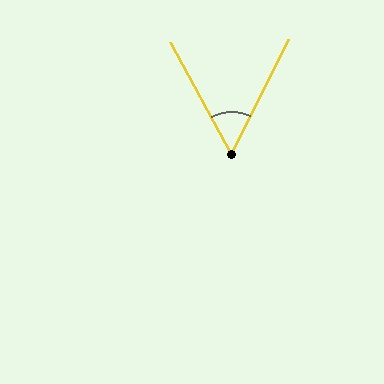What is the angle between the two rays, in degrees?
Approximately 55 degrees.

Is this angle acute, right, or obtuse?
It is acute.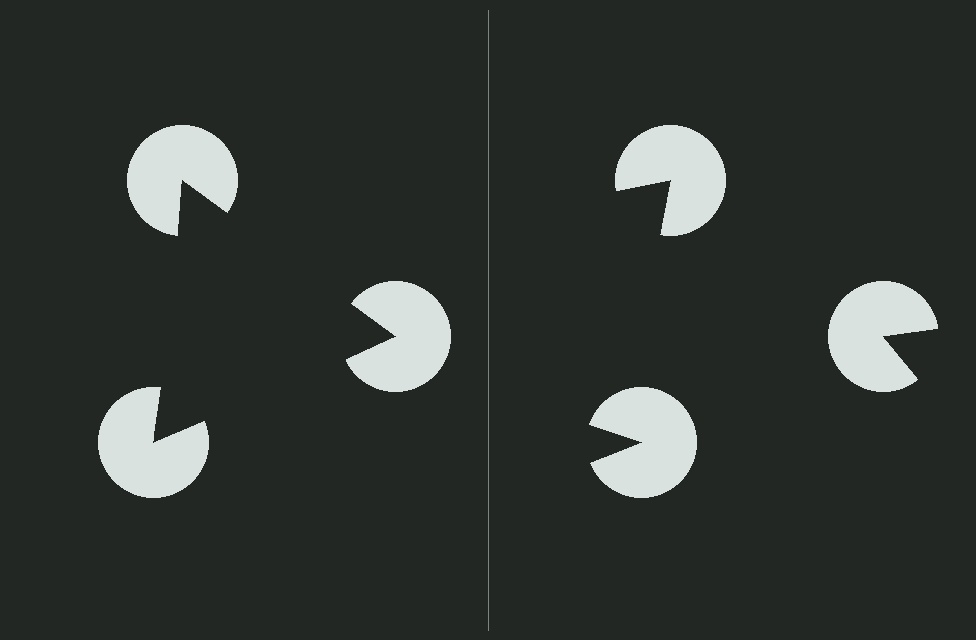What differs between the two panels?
The pac-man discs are positioned identically on both sides; only the wedge orientations differ. On the left they align to a triangle; on the right they are misaligned.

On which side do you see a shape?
An illusory triangle appears on the left side. On the right side the wedge cuts are rotated, so no coherent shape forms.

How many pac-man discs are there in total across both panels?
6 — 3 on each side.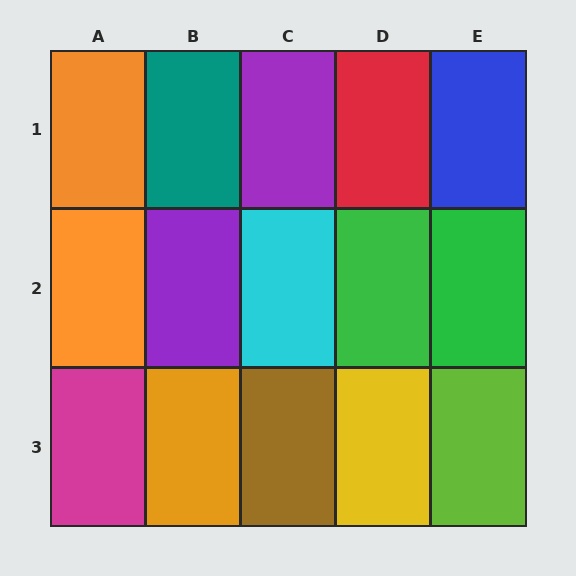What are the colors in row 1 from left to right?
Orange, teal, purple, red, blue.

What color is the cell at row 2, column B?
Purple.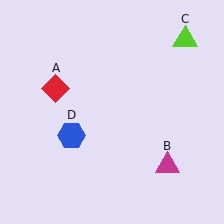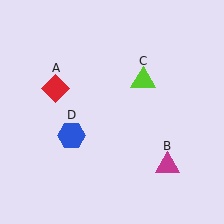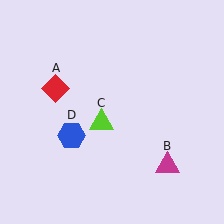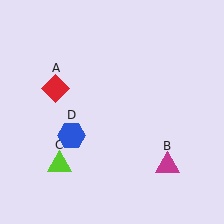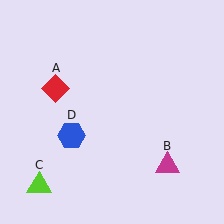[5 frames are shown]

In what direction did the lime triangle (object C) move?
The lime triangle (object C) moved down and to the left.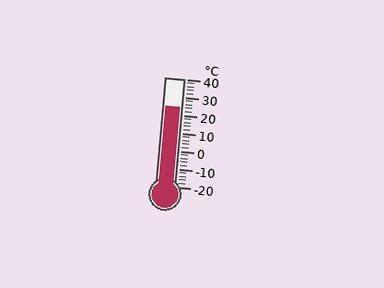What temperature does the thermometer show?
The thermometer shows approximately 24°C.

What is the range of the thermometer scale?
The thermometer scale ranges from -20°C to 40°C.